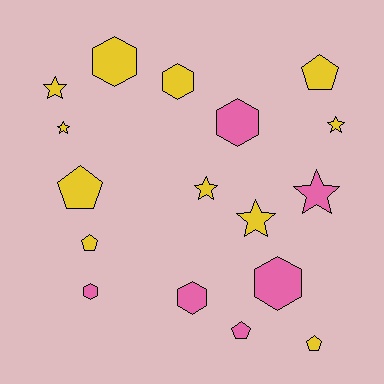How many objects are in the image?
There are 17 objects.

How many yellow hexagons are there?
There are 2 yellow hexagons.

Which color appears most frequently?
Yellow, with 11 objects.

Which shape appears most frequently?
Hexagon, with 6 objects.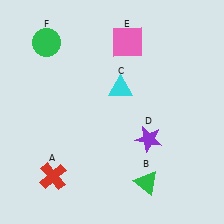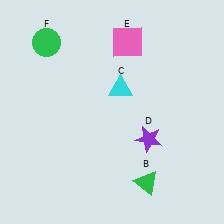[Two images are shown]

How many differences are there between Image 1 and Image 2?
There is 1 difference between the two images.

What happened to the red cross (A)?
The red cross (A) was removed in Image 2. It was in the bottom-left area of Image 1.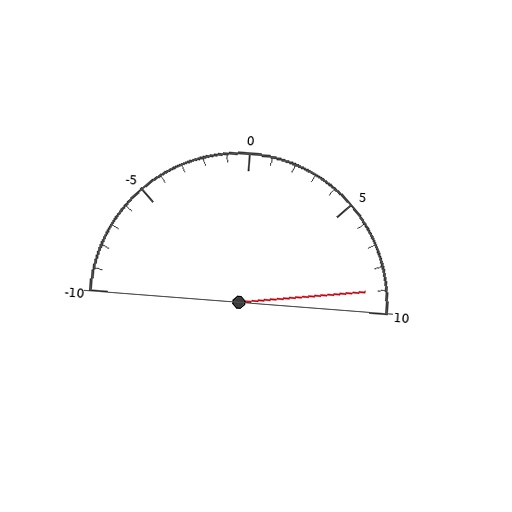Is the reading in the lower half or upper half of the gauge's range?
The reading is in the upper half of the range (-10 to 10).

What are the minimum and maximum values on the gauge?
The gauge ranges from -10 to 10.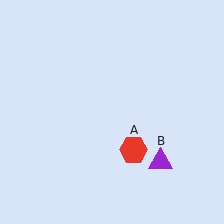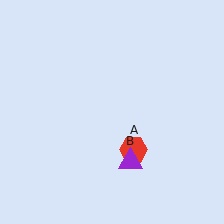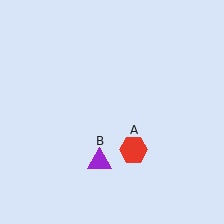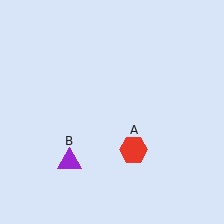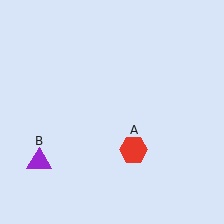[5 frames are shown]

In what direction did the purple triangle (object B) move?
The purple triangle (object B) moved left.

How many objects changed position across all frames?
1 object changed position: purple triangle (object B).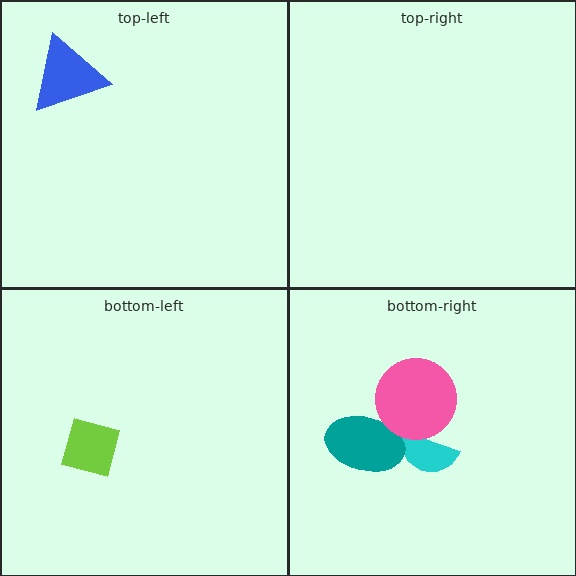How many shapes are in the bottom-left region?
1.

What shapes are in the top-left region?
The blue triangle.